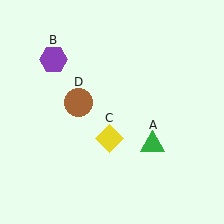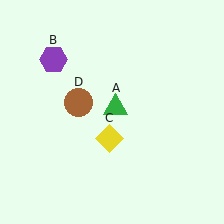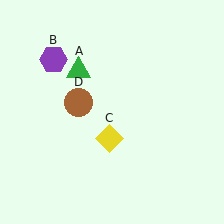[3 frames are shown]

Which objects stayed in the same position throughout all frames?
Purple hexagon (object B) and yellow diamond (object C) and brown circle (object D) remained stationary.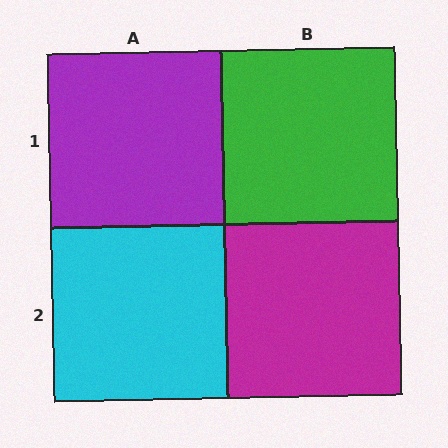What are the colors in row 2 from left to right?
Cyan, magenta.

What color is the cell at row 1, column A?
Purple.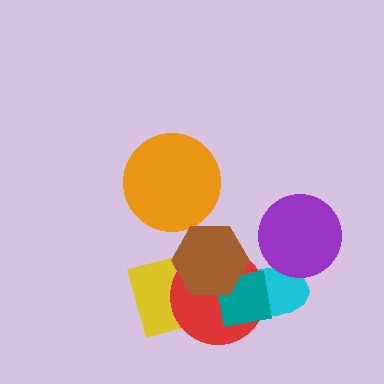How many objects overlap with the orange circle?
0 objects overlap with the orange circle.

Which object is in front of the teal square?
The brown hexagon is in front of the teal square.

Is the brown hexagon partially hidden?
No, no other shape covers it.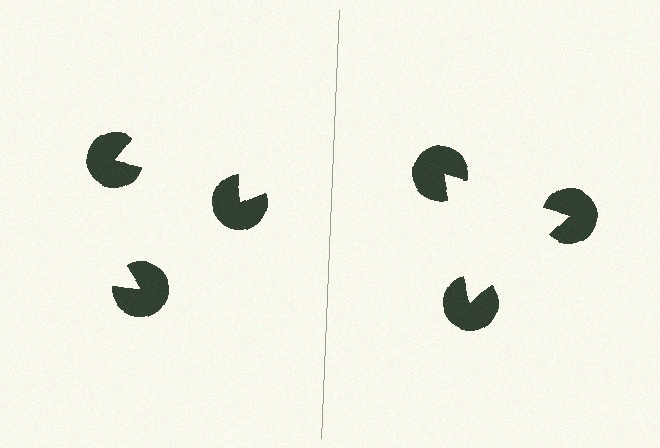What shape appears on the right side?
An illusory triangle.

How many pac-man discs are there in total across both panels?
6 — 3 on each side.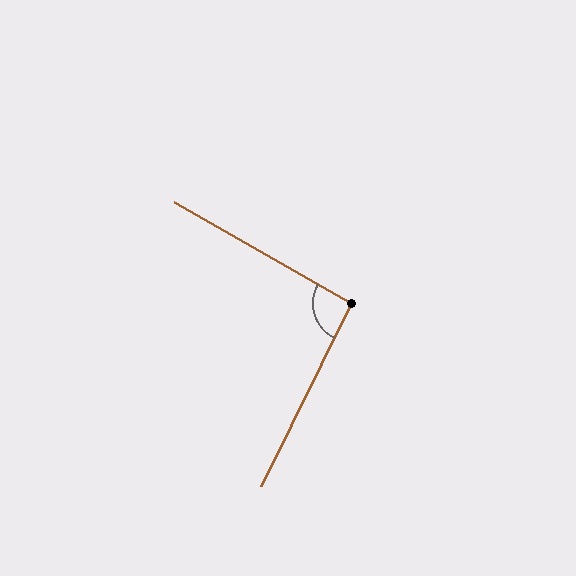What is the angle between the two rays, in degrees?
Approximately 93 degrees.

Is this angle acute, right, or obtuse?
It is approximately a right angle.